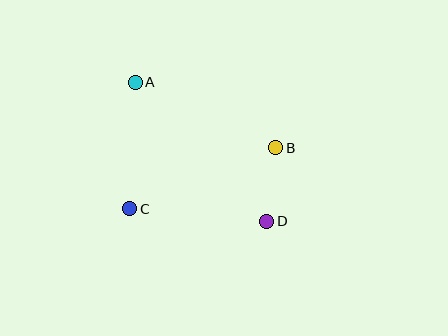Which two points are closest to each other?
Points B and D are closest to each other.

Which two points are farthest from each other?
Points A and D are farthest from each other.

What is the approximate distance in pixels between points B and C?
The distance between B and C is approximately 158 pixels.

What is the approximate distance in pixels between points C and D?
The distance between C and D is approximately 138 pixels.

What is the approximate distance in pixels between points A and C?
The distance between A and C is approximately 126 pixels.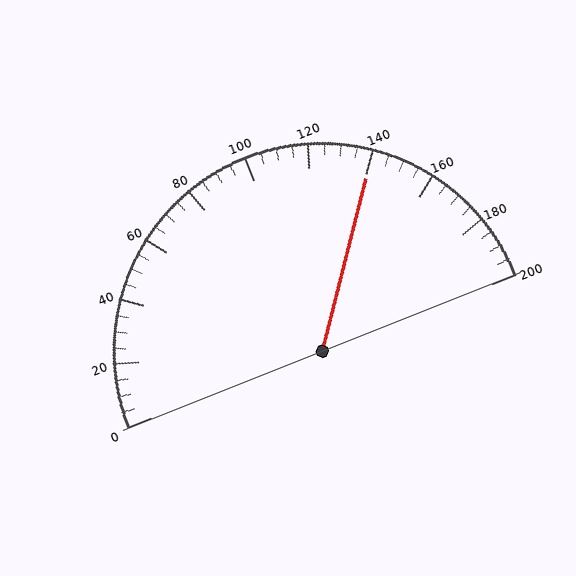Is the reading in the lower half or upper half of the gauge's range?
The reading is in the upper half of the range (0 to 200).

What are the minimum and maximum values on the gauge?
The gauge ranges from 0 to 200.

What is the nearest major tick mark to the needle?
The nearest major tick mark is 140.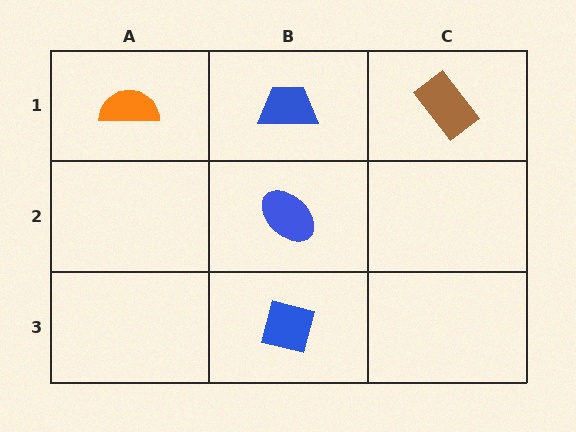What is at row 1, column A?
An orange semicircle.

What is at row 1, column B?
A blue trapezoid.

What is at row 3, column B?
A blue square.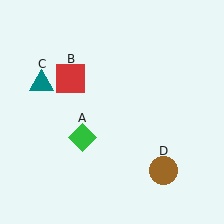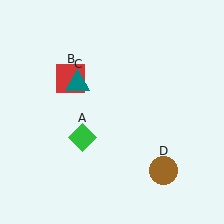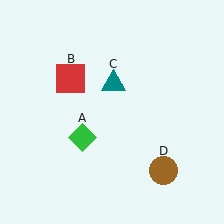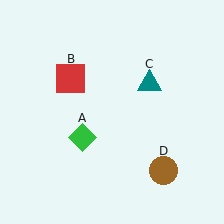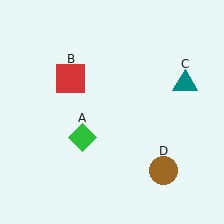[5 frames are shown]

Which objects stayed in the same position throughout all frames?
Green diamond (object A) and red square (object B) and brown circle (object D) remained stationary.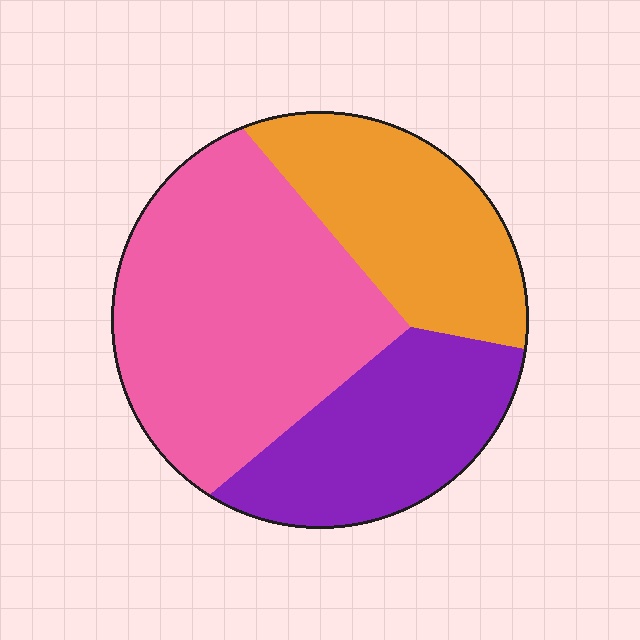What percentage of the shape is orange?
Orange takes up about one quarter (1/4) of the shape.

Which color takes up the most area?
Pink, at roughly 45%.